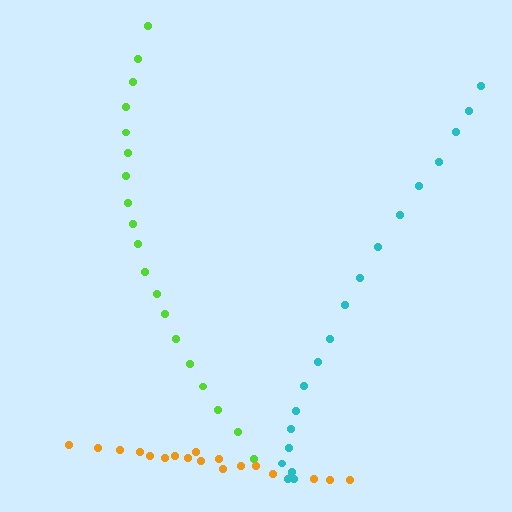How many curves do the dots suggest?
There are 3 distinct paths.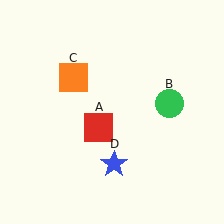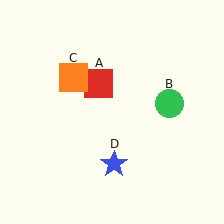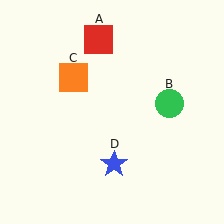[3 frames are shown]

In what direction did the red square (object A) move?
The red square (object A) moved up.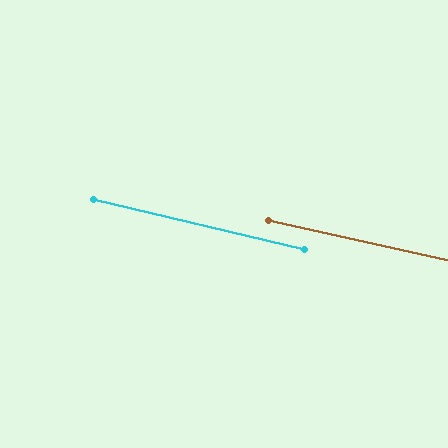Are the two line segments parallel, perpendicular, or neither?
Parallel — their directions differ by only 1.0°.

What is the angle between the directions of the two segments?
Approximately 1 degree.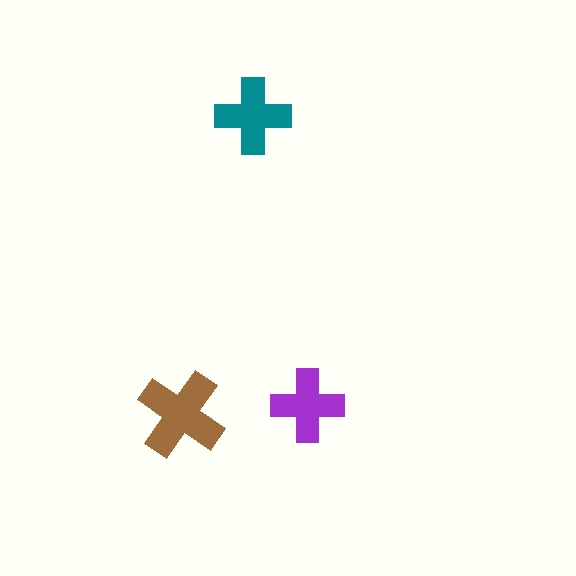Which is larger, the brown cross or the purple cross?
The brown one.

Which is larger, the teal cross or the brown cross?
The brown one.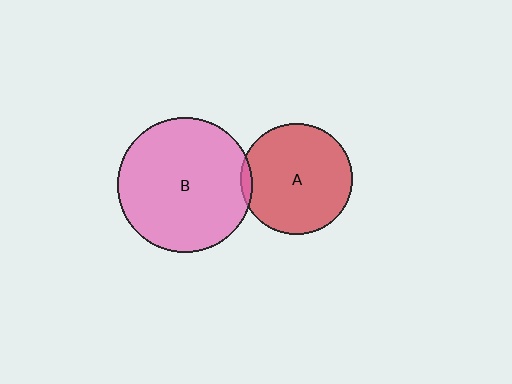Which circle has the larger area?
Circle B (pink).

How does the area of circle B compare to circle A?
Approximately 1.5 times.